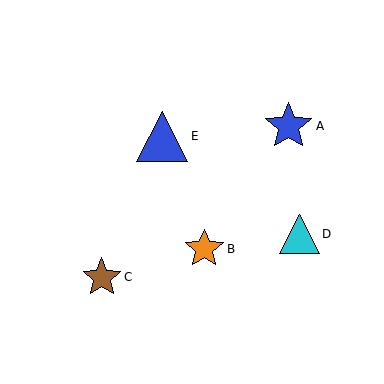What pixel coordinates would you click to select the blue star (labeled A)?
Click at (289, 126) to select the blue star A.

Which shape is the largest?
The blue triangle (labeled E) is the largest.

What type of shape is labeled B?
Shape B is an orange star.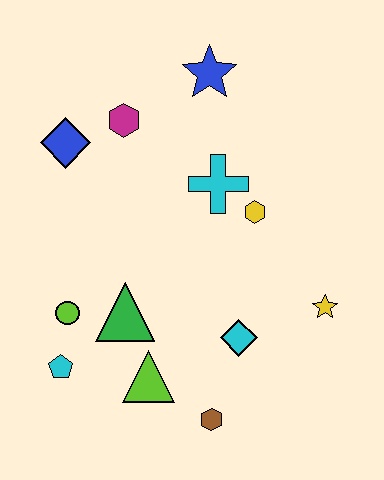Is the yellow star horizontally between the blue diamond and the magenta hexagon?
No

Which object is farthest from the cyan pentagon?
The blue star is farthest from the cyan pentagon.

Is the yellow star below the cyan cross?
Yes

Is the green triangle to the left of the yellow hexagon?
Yes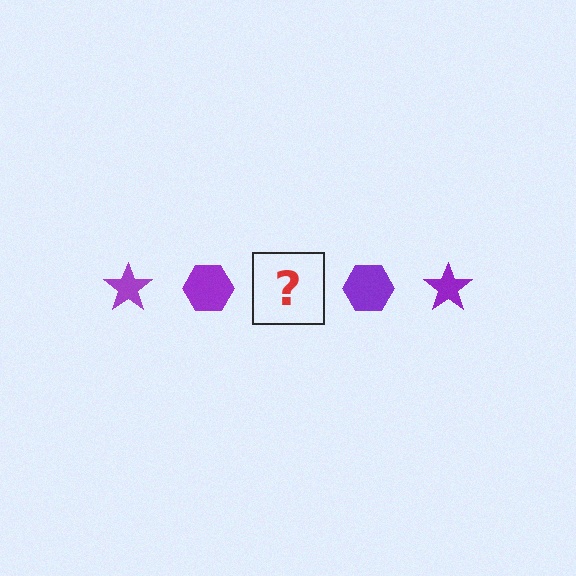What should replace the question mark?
The question mark should be replaced with a purple star.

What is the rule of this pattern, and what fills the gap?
The rule is that the pattern cycles through star, hexagon shapes in purple. The gap should be filled with a purple star.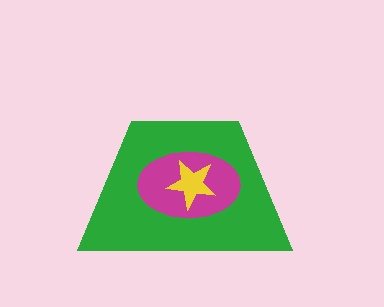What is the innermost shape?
The yellow star.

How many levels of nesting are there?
3.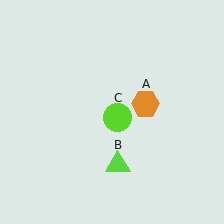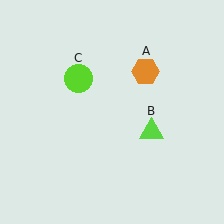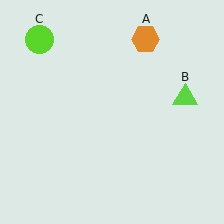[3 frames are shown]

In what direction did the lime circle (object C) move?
The lime circle (object C) moved up and to the left.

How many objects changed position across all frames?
3 objects changed position: orange hexagon (object A), lime triangle (object B), lime circle (object C).